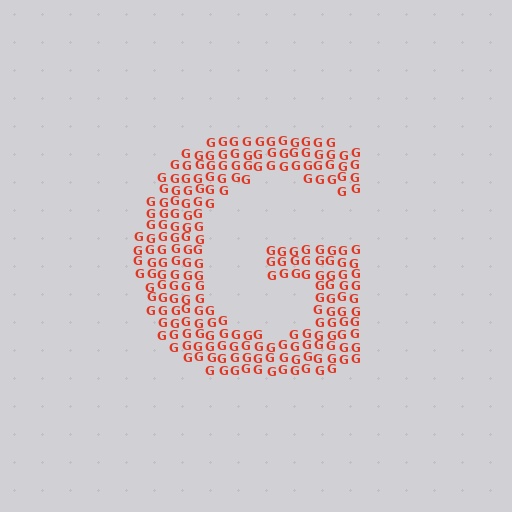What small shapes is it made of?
It is made of small letter G's.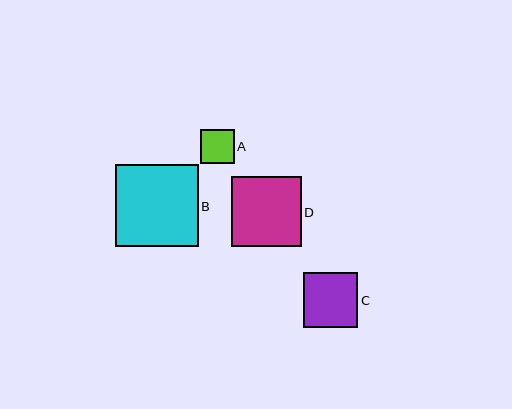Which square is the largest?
Square B is the largest with a size of approximately 82 pixels.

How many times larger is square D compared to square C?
Square D is approximately 1.3 times the size of square C.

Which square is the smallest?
Square A is the smallest with a size of approximately 33 pixels.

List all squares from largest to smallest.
From largest to smallest: B, D, C, A.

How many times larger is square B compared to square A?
Square B is approximately 2.4 times the size of square A.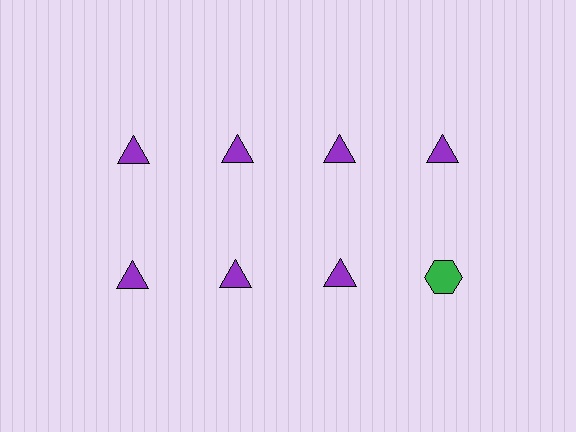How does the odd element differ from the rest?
It differs in both color (green instead of purple) and shape (hexagon instead of triangle).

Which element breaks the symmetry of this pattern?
The green hexagon in the second row, second from right column breaks the symmetry. All other shapes are purple triangles.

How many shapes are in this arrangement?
There are 8 shapes arranged in a grid pattern.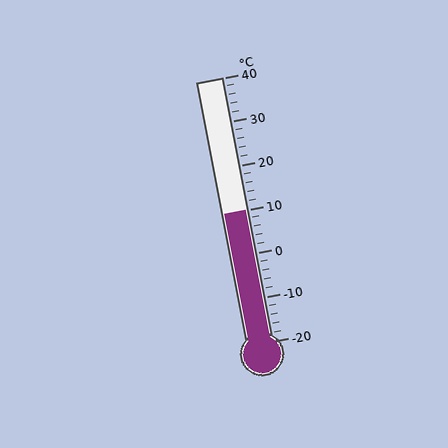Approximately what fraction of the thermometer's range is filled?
The thermometer is filled to approximately 50% of its range.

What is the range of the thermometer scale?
The thermometer scale ranges from -20°C to 40°C.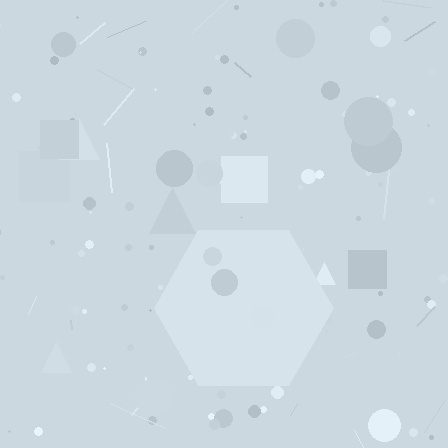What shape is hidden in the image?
A hexagon is hidden in the image.